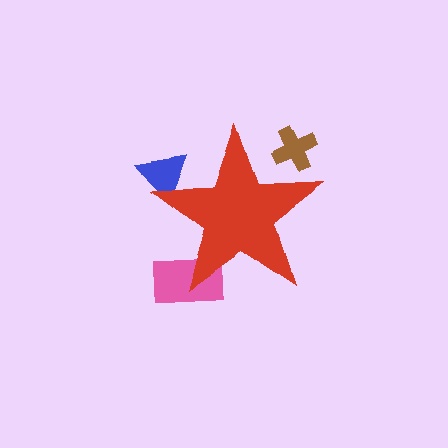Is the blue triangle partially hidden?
Yes, the blue triangle is partially hidden behind the red star.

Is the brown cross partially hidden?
Yes, the brown cross is partially hidden behind the red star.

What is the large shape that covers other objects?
A red star.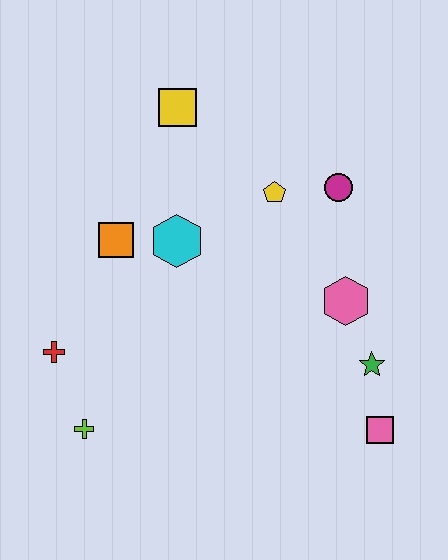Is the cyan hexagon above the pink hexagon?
Yes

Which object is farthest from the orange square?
The pink square is farthest from the orange square.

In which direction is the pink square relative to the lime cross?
The pink square is to the right of the lime cross.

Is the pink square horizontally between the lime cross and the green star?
No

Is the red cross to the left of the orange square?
Yes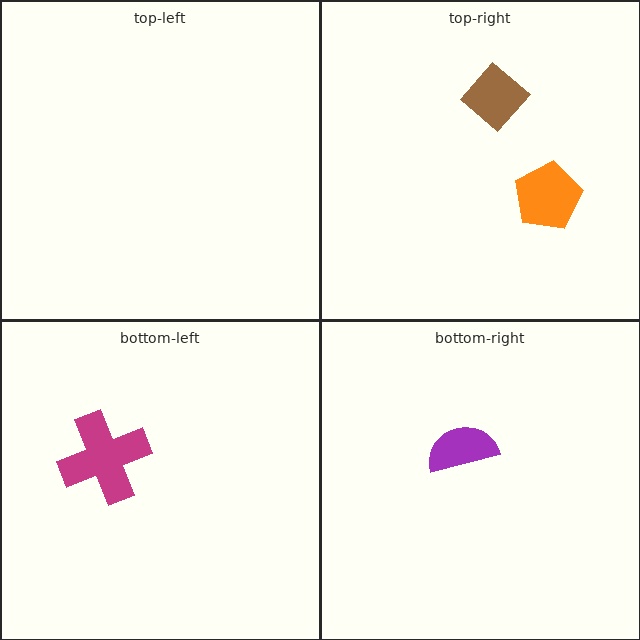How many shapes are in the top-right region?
2.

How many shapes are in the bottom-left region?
1.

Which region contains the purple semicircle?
The bottom-right region.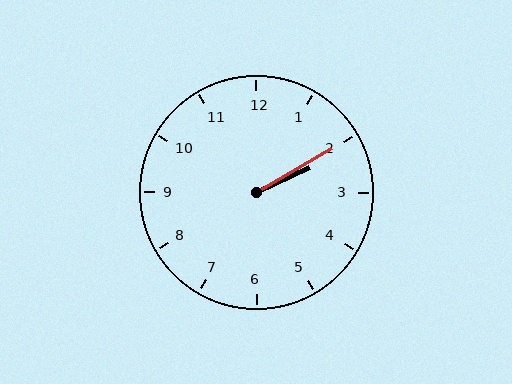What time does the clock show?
2:10.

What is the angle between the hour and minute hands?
Approximately 5 degrees.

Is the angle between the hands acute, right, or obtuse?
It is acute.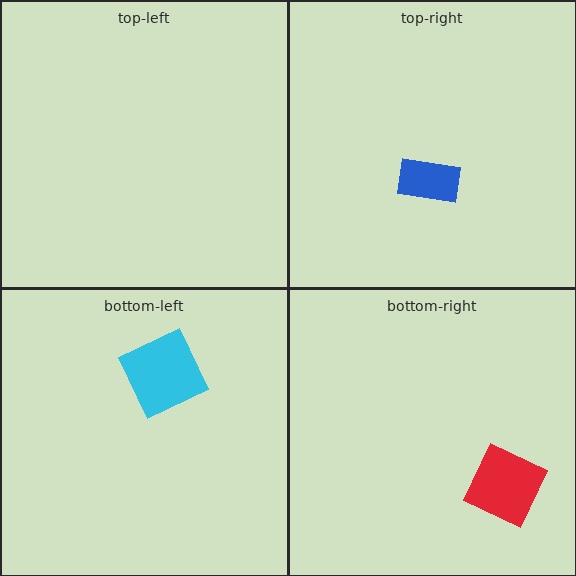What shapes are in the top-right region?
The blue rectangle.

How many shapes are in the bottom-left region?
1.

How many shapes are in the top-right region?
1.